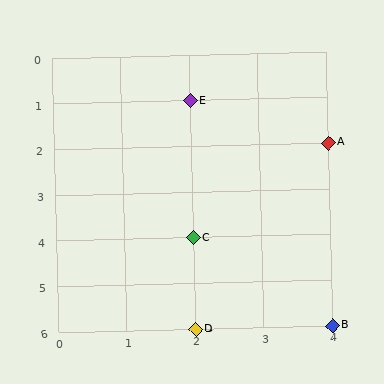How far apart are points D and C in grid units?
Points D and C are 2 rows apart.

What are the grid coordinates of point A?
Point A is at grid coordinates (4, 2).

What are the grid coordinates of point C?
Point C is at grid coordinates (2, 4).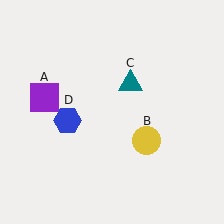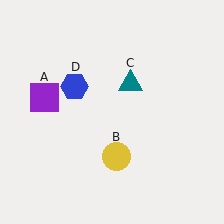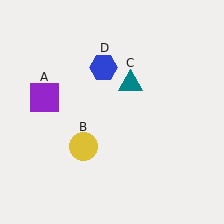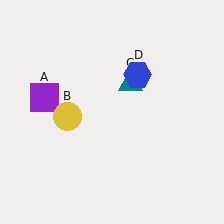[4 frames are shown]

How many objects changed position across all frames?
2 objects changed position: yellow circle (object B), blue hexagon (object D).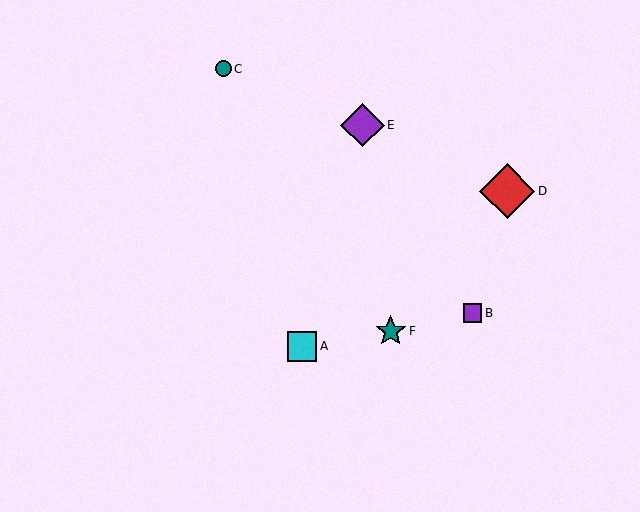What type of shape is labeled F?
Shape F is a teal star.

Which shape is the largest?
The red diamond (labeled D) is the largest.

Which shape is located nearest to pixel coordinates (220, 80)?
The teal circle (labeled C) at (223, 69) is nearest to that location.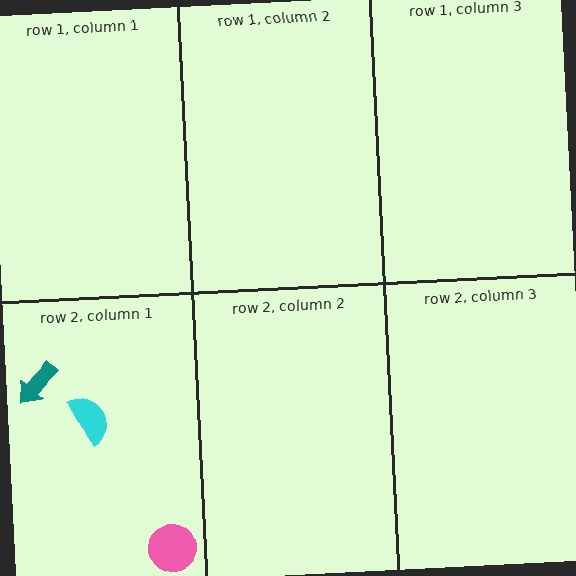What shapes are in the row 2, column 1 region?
The teal arrow, the pink circle, the cyan semicircle.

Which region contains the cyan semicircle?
The row 2, column 1 region.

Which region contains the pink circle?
The row 2, column 1 region.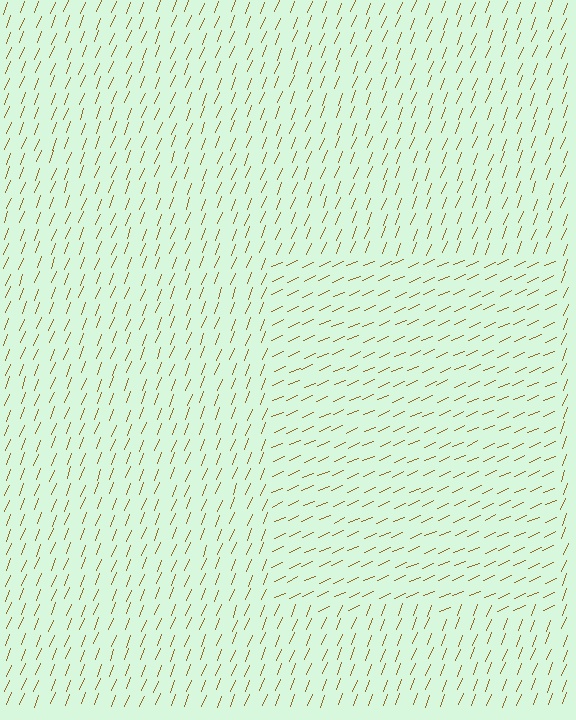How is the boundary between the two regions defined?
The boundary is defined purely by a change in line orientation (approximately 45 degrees difference). All lines are the same color and thickness.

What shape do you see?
I see a rectangle.